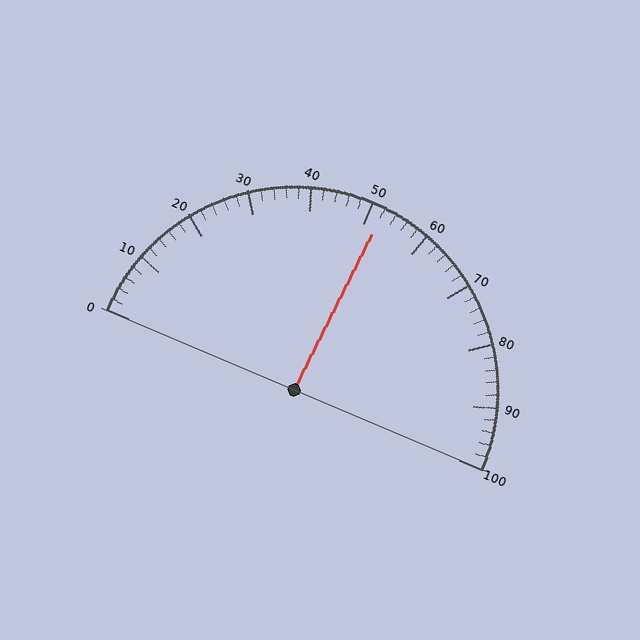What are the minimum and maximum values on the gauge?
The gauge ranges from 0 to 100.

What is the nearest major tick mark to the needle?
The nearest major tick mark is 50.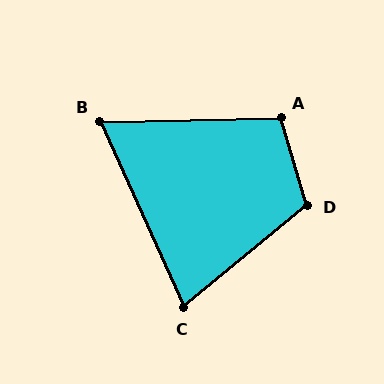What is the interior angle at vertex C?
Approximately 75 degrees (acute).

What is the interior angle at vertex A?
Approximately 105 degrees (obtuse).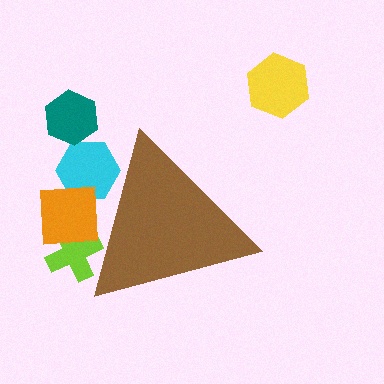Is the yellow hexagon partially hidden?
No, the yellow hexagon is fully visible.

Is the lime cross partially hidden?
Yes, the lime cross is partially hidden behind the brown triangle.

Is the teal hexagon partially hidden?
No, the teal hexagon is fully visible.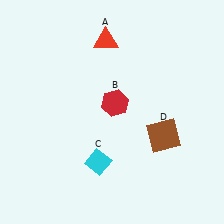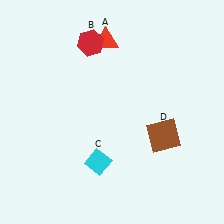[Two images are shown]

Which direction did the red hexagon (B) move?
The red hexagon (B) moved up.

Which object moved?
The red hexagon (B) moved up.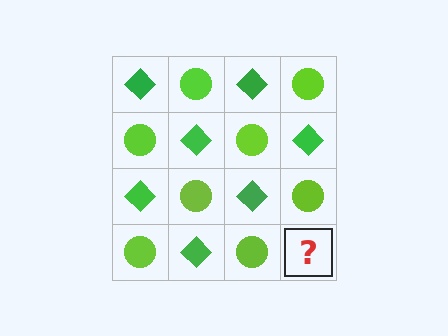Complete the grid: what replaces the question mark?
The question mark should be replaced with a green diamond.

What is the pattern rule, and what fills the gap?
The rule is that it alternates green diamond and lime circle in a checkerboard pattern. The gap should be filled with a green diamond.